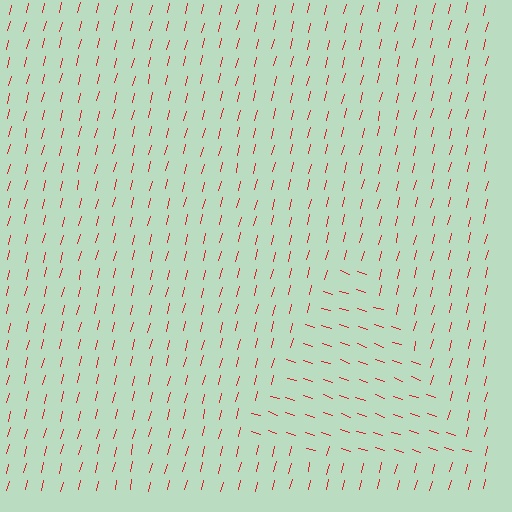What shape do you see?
I see a triangle.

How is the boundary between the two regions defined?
The boundary is defined purely by a change in line orientation (approximately 86 degrees difference). All lines are the same color and thickness.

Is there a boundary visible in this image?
Yes, there is a texture boundary formed by a change in line orientation.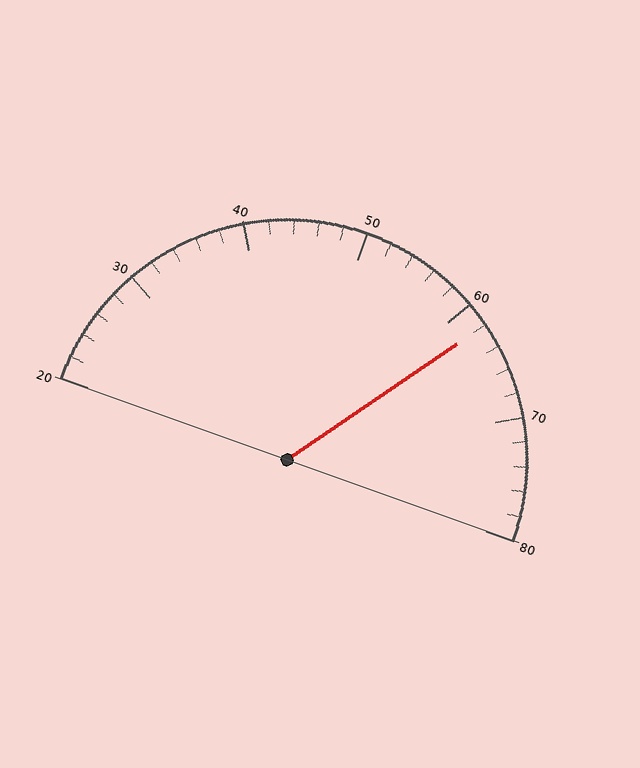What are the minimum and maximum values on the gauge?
The gauge ranges from 20 to 80.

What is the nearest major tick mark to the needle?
The nearest major tick mark is 60.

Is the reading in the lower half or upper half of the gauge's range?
The reading is in the upper half of the range (20 to 80).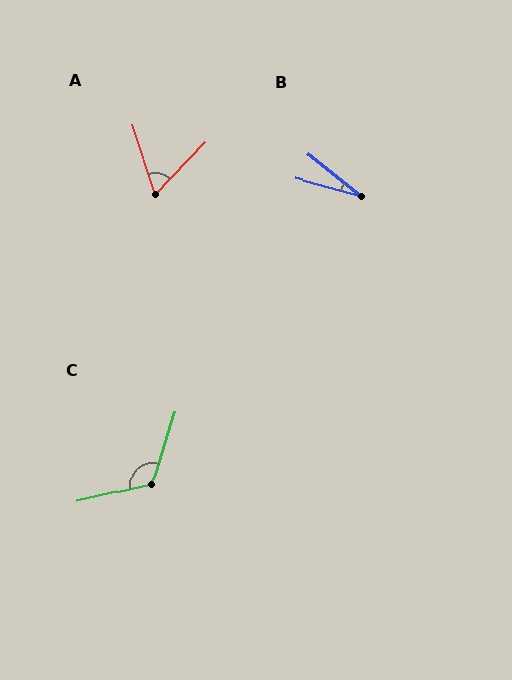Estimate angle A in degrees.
Approximately 62 degrees.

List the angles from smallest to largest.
B (24°), A (62°), C (121°).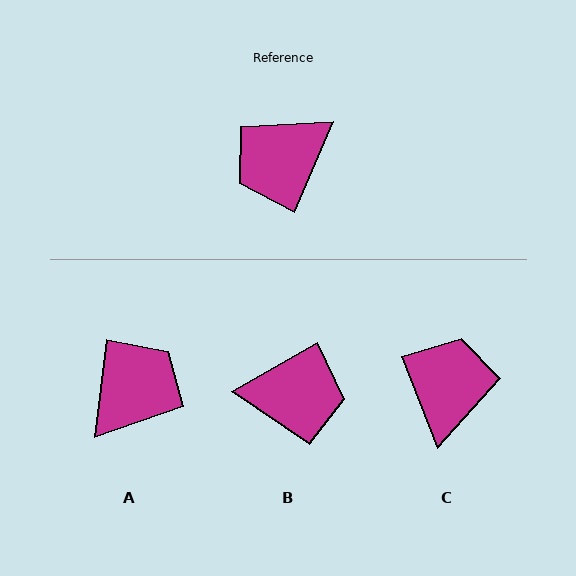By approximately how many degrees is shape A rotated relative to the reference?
Approximately 164 degrees clockwise.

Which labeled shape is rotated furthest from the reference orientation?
A, about 164 degrees away.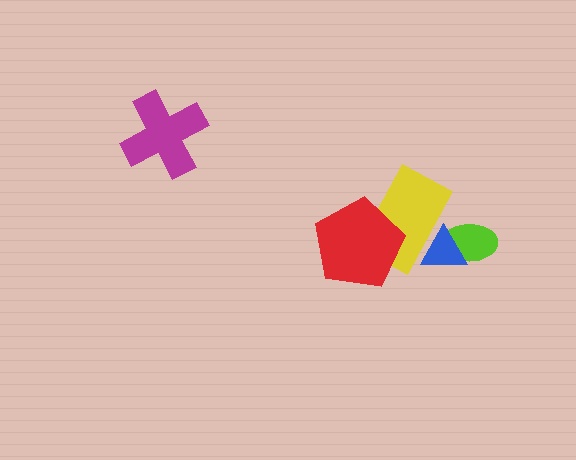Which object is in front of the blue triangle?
The yellow rectangle is in front of the blue triangle.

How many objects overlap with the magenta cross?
0 objects overlap with the magenta cross.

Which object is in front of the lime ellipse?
The blue triangle is in front of the lime ellipse.